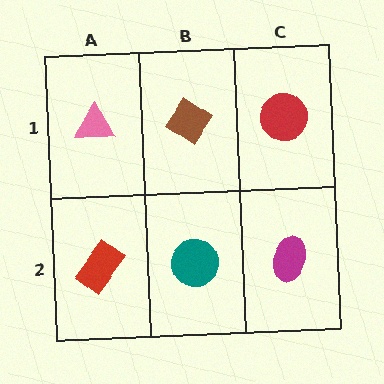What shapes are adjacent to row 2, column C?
A red circle (row 1, column C), a teal circle (row 2, column B).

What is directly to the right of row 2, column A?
A teal circle.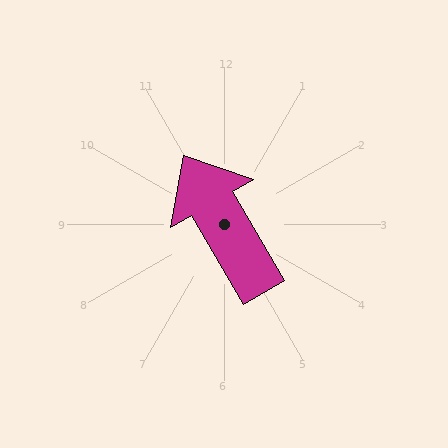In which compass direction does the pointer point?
Northwest.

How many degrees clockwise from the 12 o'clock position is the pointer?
Approximately 330 degrees.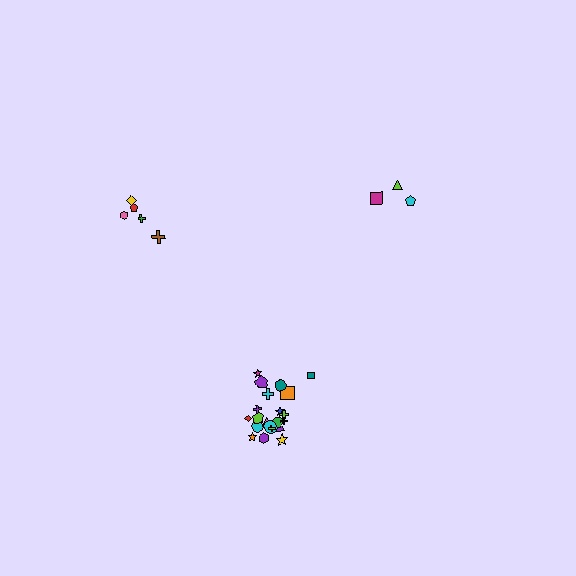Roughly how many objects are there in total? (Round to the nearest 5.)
Roughly 30 objects in total.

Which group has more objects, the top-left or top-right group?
The top-left group.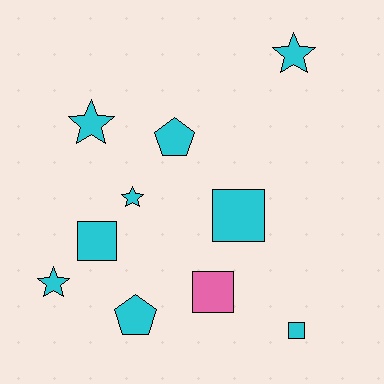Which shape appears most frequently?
Square, with 4 objects.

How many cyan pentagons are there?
There are 2 cyan pentagons.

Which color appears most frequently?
Cyan, with 9 objects.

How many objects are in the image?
There are 10 objects.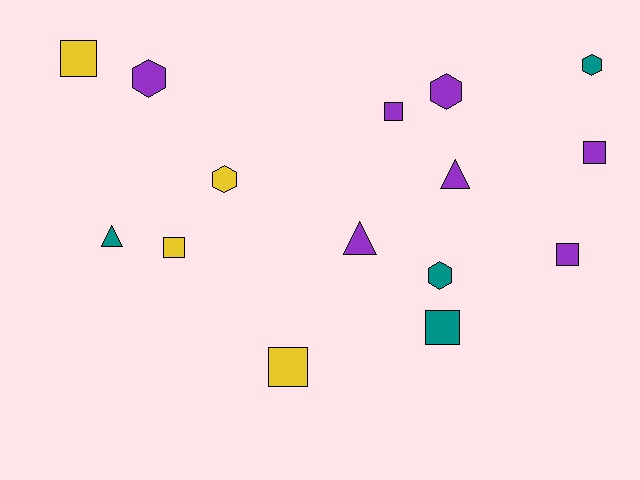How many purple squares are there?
There are 3 purple squares.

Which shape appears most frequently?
Square, with 7 objects.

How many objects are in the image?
There are 15 objects.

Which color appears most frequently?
Purple, with 7 objects.